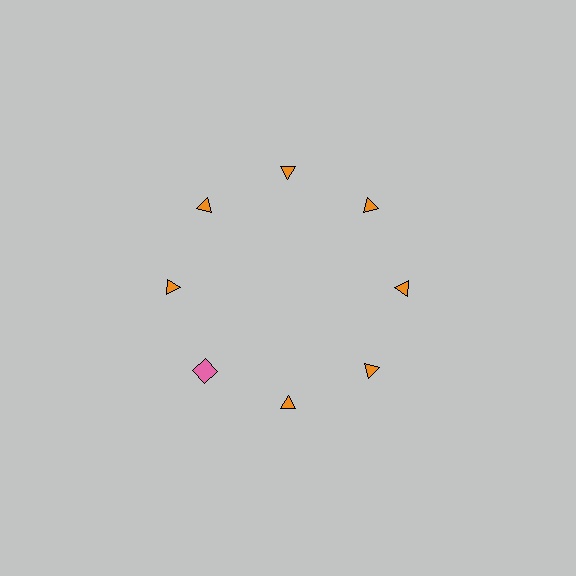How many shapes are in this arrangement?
There are 8 shapes arranged in a ring pattern.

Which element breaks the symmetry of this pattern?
The pink square at roughly the 8 o'clock position breaks the symmetry. All other shapes are orange triangles.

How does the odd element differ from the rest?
It differs in both color (pink instead of orange) and shape (square instead of triangle).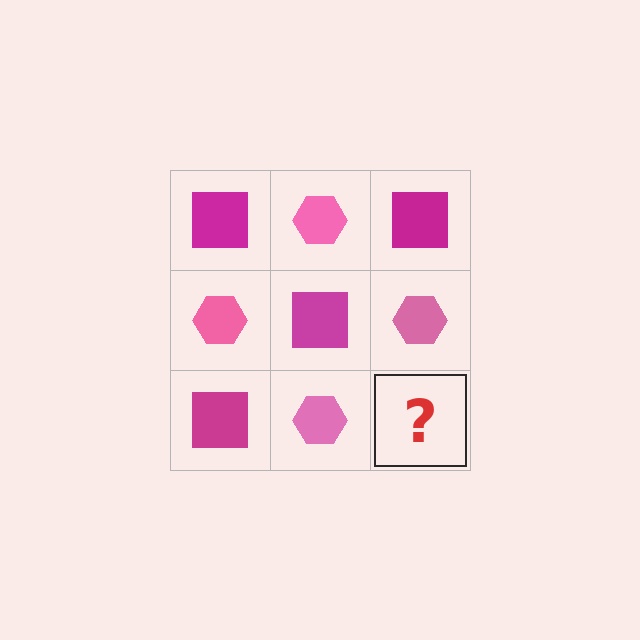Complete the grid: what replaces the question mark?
The question mark should be replaced with a magenta square.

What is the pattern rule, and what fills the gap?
The rule is that it alternates magenta square and pink hexagon in a checkerboard pattern. The gap should be filled with a magenta square.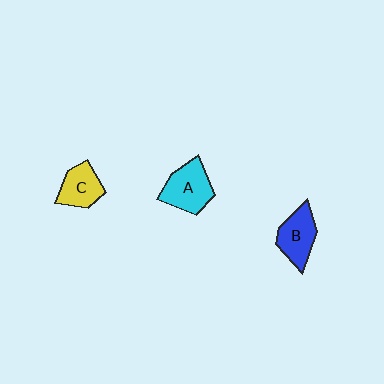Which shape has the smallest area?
Shape C (yellow).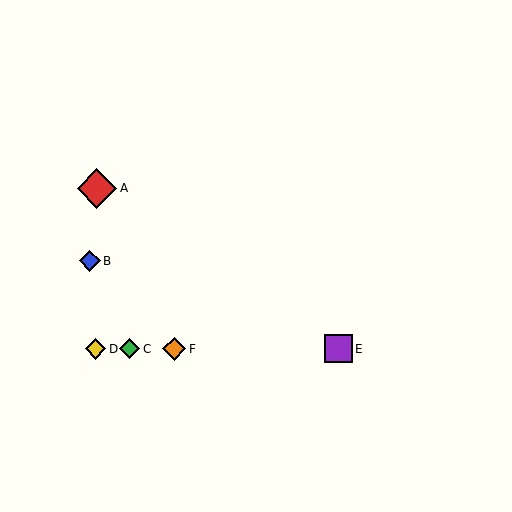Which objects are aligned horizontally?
Objects C, D, E, F are aligned horizontally.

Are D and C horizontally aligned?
Yes, both are at y≈349.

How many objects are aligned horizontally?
4 objects (C, D, E, F) are aligned horizontally.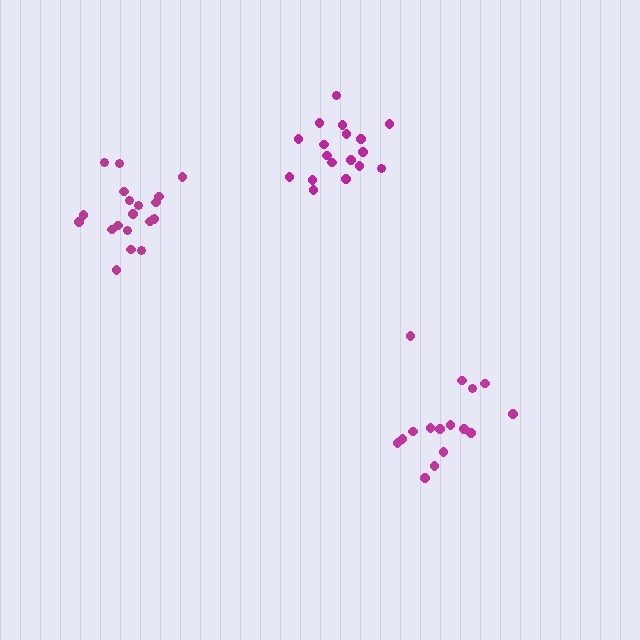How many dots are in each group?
Group 1: 16 dots, Group 2: 18 dots, Group 3: 20 dots (54 total).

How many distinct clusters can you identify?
There are 3 distinct clusters.